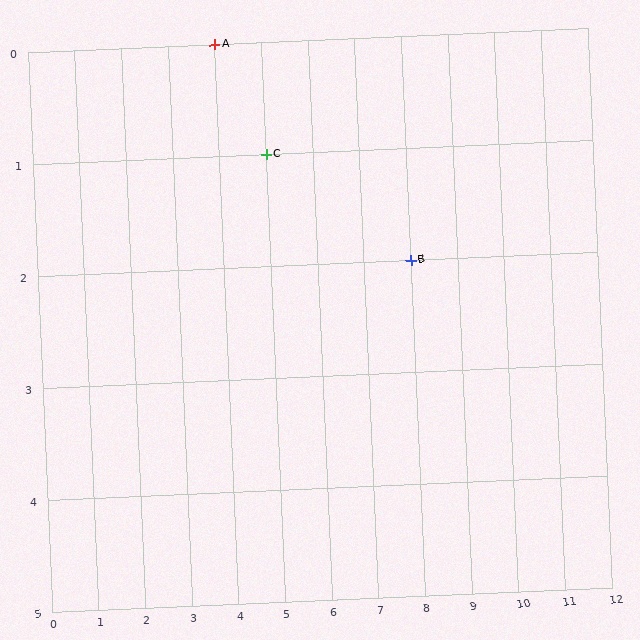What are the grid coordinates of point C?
Point C is at grid coordinates (5, 1).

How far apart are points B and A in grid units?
Points B and A are 4 columns and 2 rows apart (about 4.5 grid units diagonally).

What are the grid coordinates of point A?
Point A is at grid coordinates (4, 0).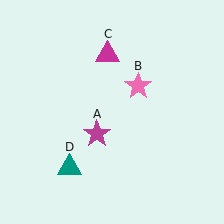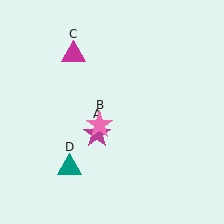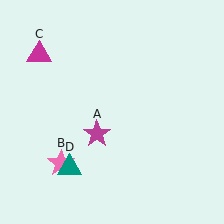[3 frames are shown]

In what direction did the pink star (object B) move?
The pink star (object B) moved down and to the left.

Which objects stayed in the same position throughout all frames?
Magenta star (object A) and teal triangle (object D) remained stationary.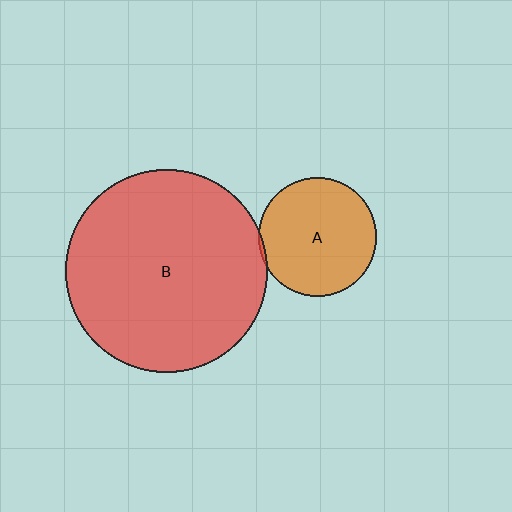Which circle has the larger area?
Circle B (red).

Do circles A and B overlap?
Yes.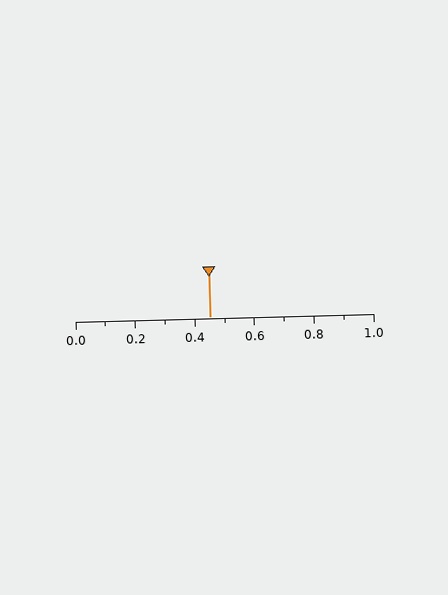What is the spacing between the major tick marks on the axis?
The major ticks are spaced 0.2 apart.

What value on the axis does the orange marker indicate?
The marker indicates approximately 0.45.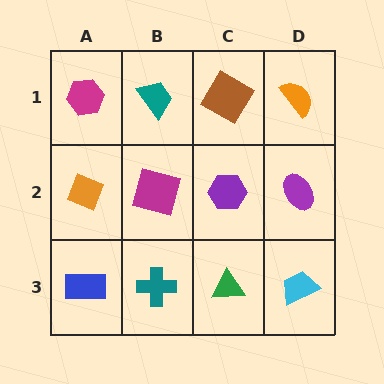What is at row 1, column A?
A magenta hexagon.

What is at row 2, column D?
A purple ellipse.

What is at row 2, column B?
A magenta square.